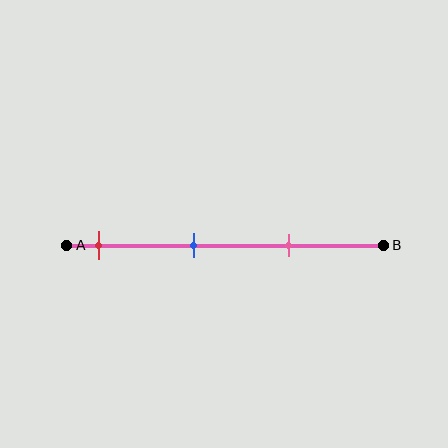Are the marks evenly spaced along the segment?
Yes, the marks are approximately evenly spaced.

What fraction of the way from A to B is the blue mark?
The blue mark is approximately 40% (0.4) of the way from A to B.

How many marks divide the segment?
There are 3 marks dividing the segment.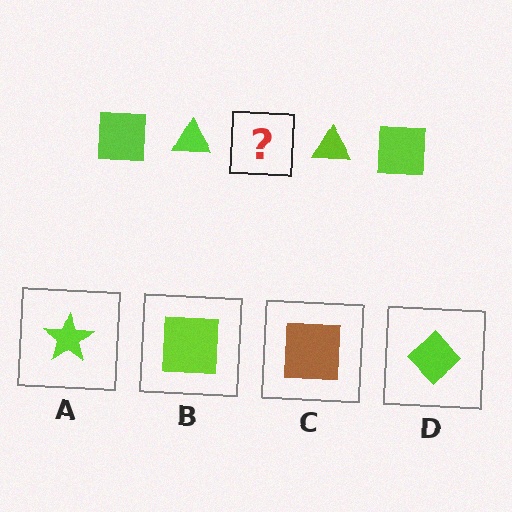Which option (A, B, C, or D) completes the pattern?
B.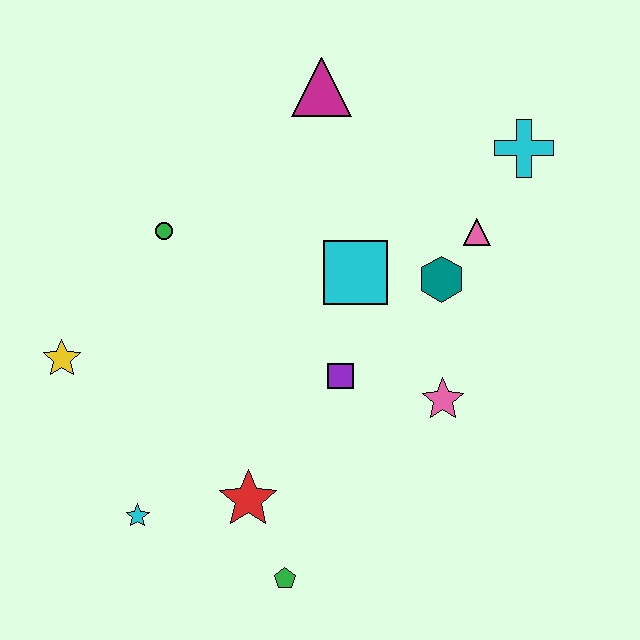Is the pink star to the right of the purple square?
Yes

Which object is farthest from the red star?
The cyan cross is farthest from the red star.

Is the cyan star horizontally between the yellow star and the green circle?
Yes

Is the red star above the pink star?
No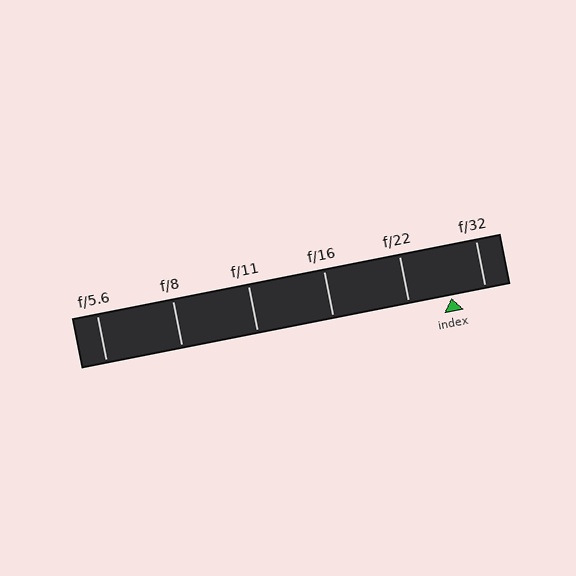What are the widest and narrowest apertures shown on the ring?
The widest aperture shown is f/5.6 and the narrowest is f/32.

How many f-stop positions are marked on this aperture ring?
There are 6 f-stop positions marked.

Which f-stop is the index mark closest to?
The index mark is closest to f/32.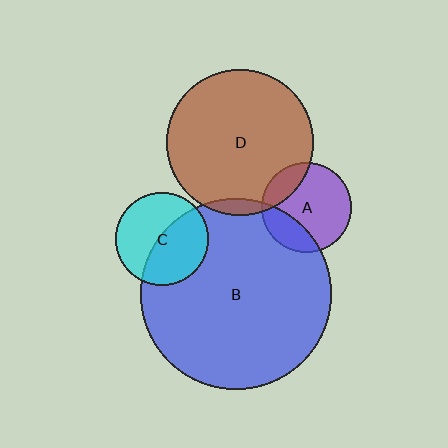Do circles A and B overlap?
Yes.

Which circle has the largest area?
Circle B (blue).